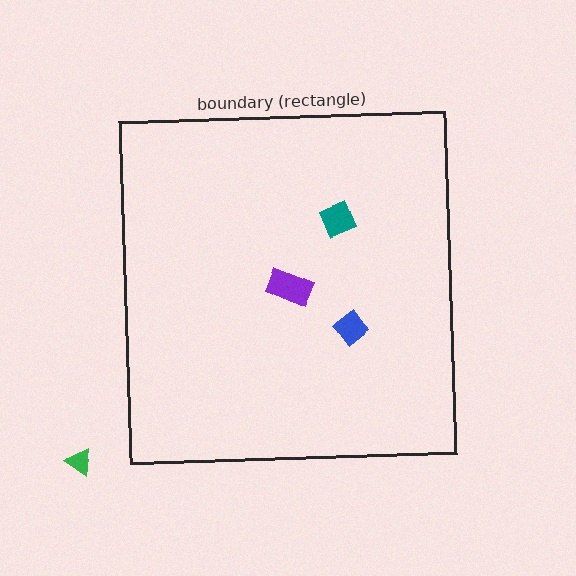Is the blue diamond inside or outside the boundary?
Inside.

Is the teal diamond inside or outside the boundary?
Inside.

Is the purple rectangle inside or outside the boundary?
Inside.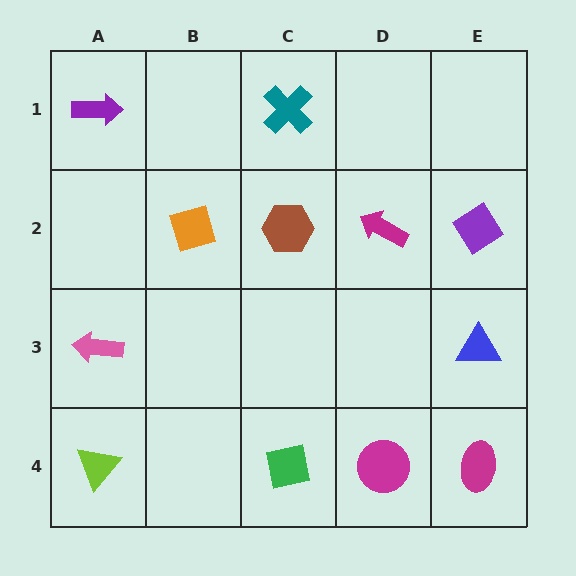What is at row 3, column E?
A blue triangle.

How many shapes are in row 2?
4 shapes.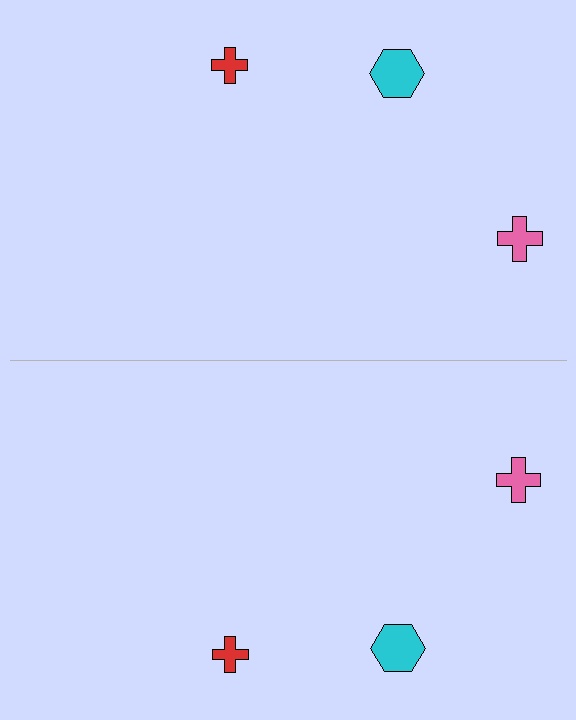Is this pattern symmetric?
Yes, this pattern has bilateral (reflection) symmetry.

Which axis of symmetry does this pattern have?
The pattern has a horizontal axis of symmetry running through the center of the image.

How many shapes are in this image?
There are 6 shapes in this image.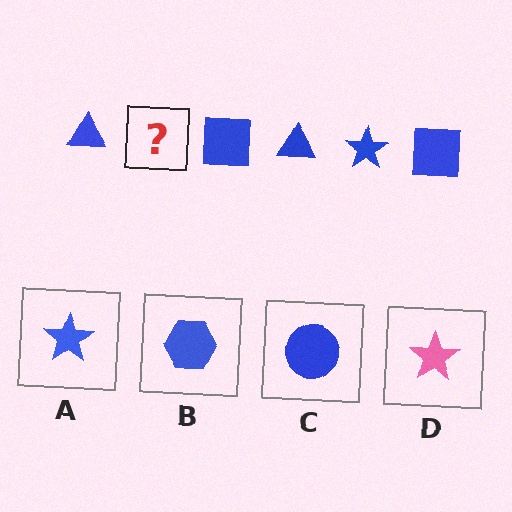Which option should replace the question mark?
Option A.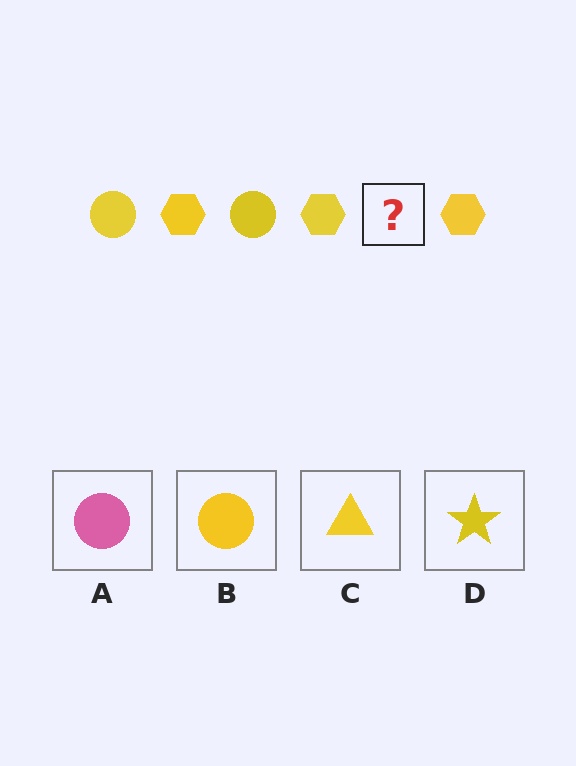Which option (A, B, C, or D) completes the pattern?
B.